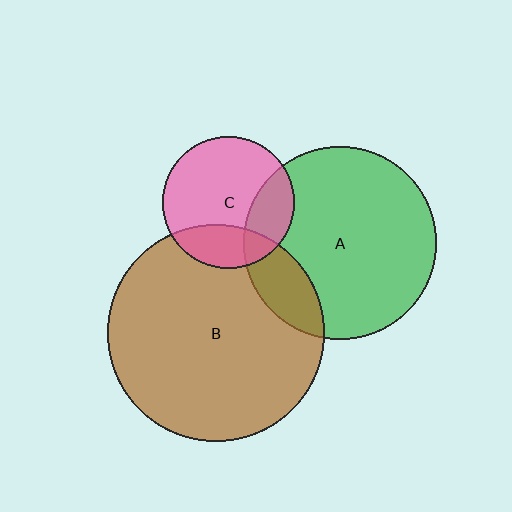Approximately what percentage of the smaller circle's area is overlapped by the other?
Approximately 15%.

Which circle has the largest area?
Circle B (brown).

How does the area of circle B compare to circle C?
Approximately 2.7 times.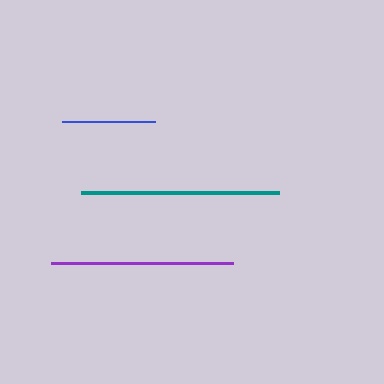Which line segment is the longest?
The teal line is the longest at approximately 198 pixels.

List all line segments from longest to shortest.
From longest to shortest: teal, purple, blue.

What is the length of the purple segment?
The purple segment is approximately 182 pixels long.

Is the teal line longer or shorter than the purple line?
The teal line is longer than the purple line.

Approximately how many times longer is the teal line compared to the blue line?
The teal line is approximately 2.1 times the length of the blue line.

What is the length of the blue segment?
The blue segment is approximately 93 pixels long.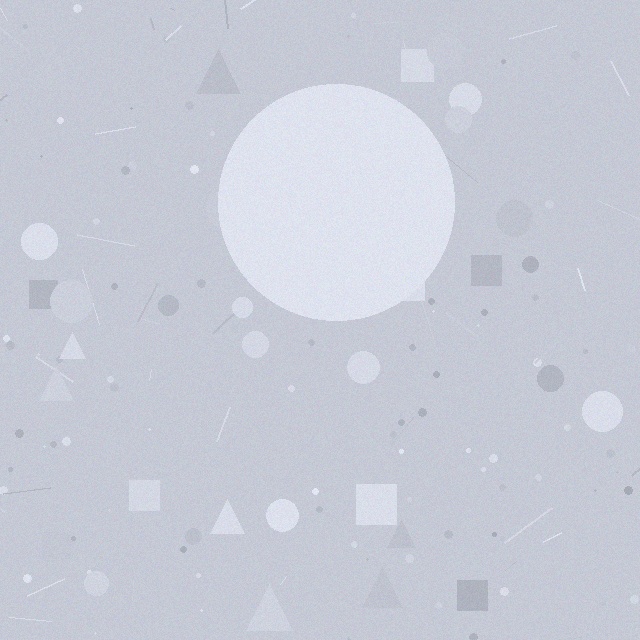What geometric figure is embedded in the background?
A circle is embedded in the background.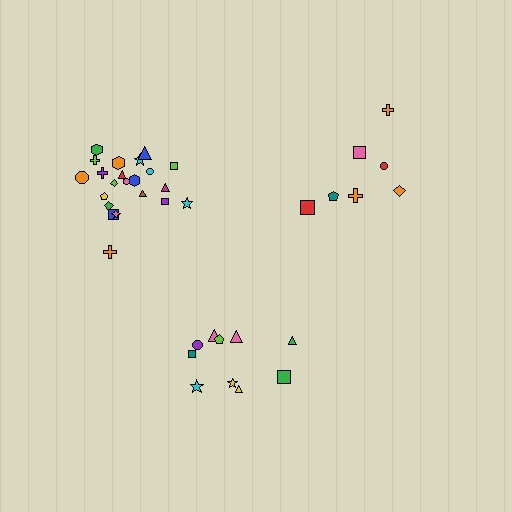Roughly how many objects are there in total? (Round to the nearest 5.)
Roughly 40 objects in total.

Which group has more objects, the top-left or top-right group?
The top-left group.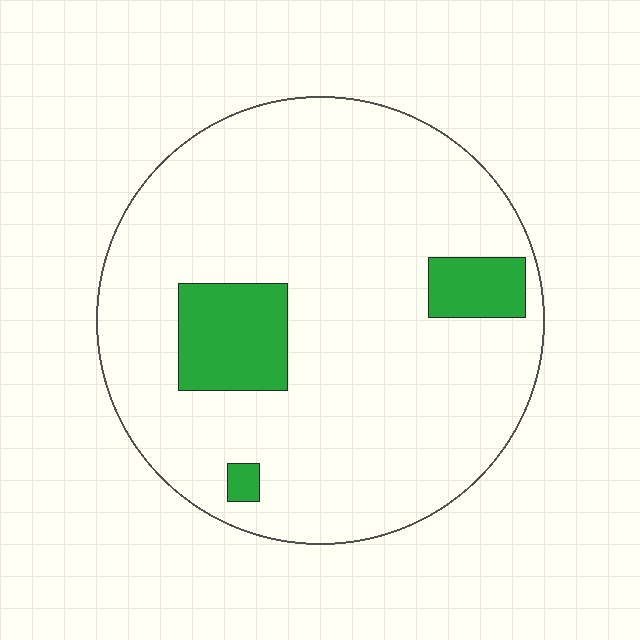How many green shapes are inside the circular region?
3.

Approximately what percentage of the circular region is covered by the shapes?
Approximately 10%.